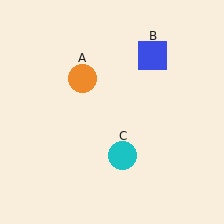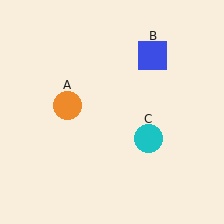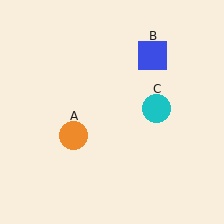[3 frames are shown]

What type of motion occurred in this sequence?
The orange circle (object A), cyan circle (object C) rotated counterclockwise around the center of the scene.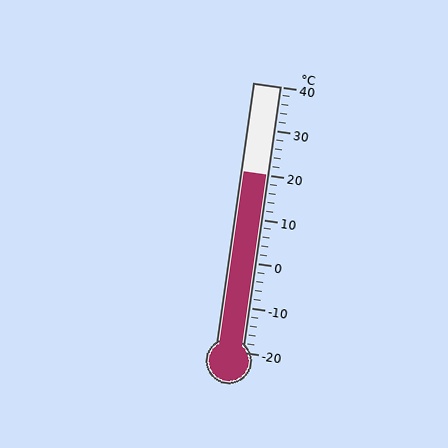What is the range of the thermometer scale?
The thermometer scale ranges from -20°C to 40°C.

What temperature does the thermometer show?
The thermometer shows approximately 20°C.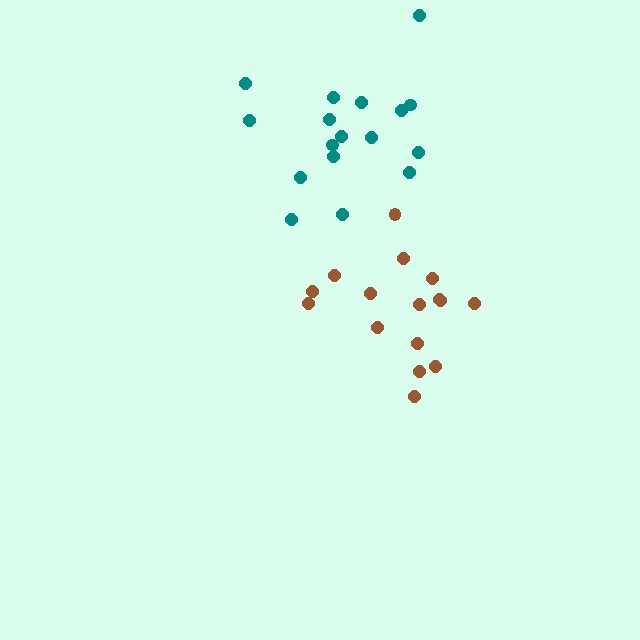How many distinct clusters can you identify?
There are 2 distinct clusters.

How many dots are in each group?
Group 1: 16 dots, Group 2: 17 dots (33 total).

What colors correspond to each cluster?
The clusters are colored: brown, teal.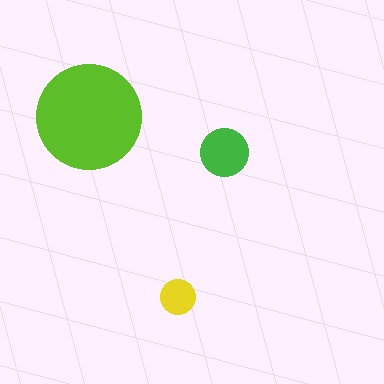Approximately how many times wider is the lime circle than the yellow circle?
About 3 times wider.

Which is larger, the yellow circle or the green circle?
The green one.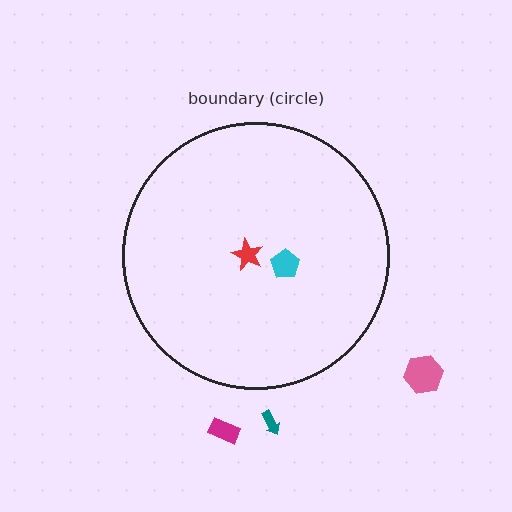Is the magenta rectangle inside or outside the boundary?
Outside.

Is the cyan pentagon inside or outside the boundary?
Inside.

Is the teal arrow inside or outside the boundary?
Outside.